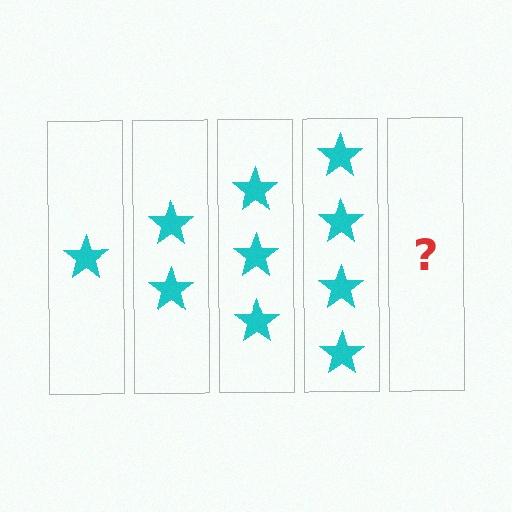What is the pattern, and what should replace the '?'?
The pattern is that each step adds one more star. The '?' should be 5 stars.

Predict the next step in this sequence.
The next step is 5 stars.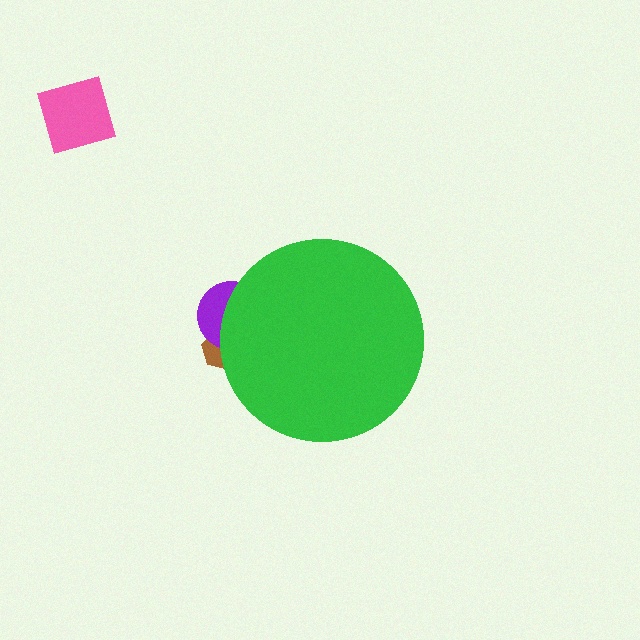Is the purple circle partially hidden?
Yes, the purple circle is partially hidden behind the green circle.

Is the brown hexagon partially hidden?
Yes, the brown hexagon is partially hidden behind the green circle.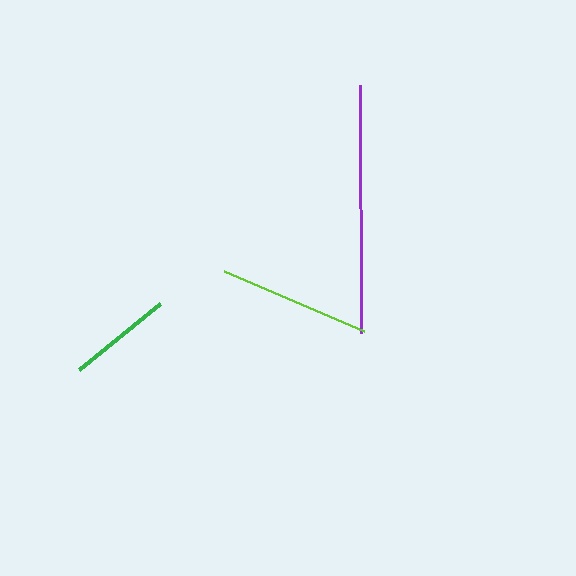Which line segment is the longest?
The purple line is the longest at approximately 248 pixels.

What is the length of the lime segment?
The lime segment is approximately 153 pixels long.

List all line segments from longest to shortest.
From longest to shortest: purple, lime, green.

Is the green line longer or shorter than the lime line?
The lime line is longer than the green line.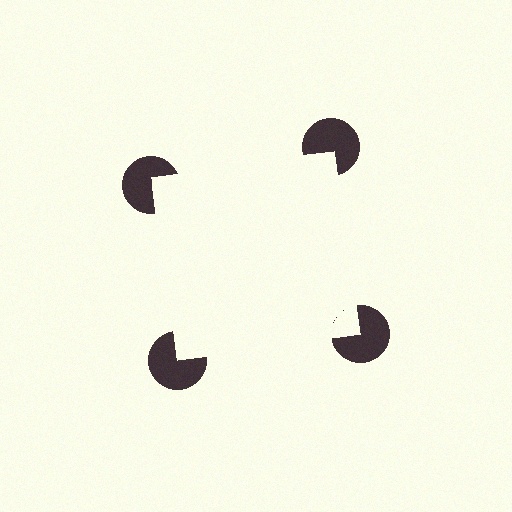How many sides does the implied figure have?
4 sides.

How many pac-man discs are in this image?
There are 4 — one at each vertex of the illusory square.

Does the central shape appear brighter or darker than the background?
It typically appears slightly brighter than the background, even though no actual brightness change is drawn.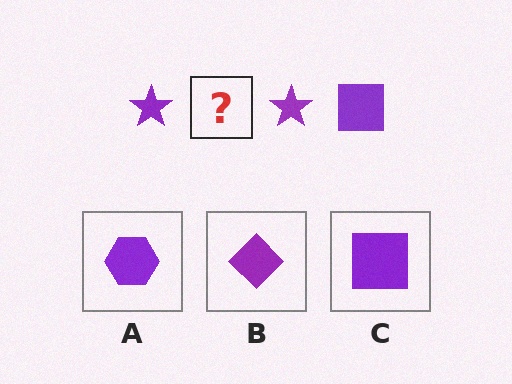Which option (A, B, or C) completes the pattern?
C.